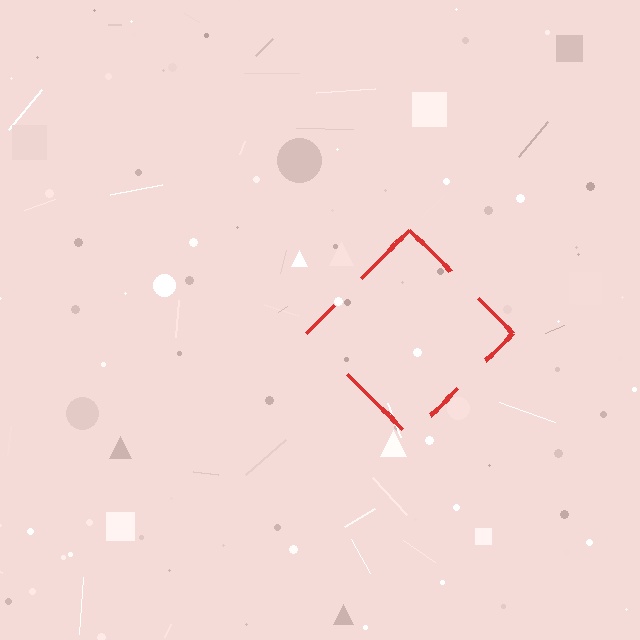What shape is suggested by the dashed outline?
The dashed outline suggests a diamond.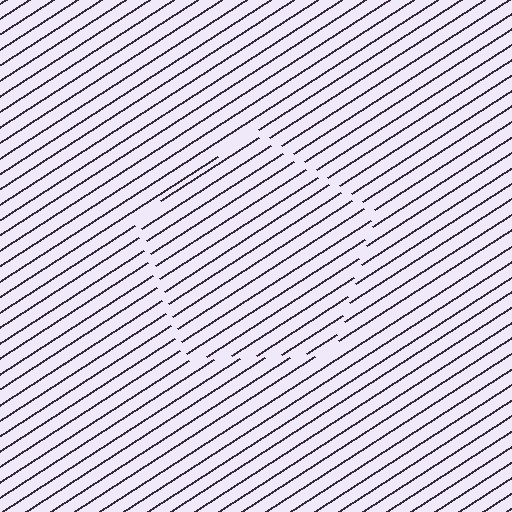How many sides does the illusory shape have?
5 sides — the line-ends trace a pentagon.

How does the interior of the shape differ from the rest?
The interior of the shape contains the same grating, shifted by half a period — the contour is defined by the phase discontinuity where line-ends from the inner and outer gratings abut.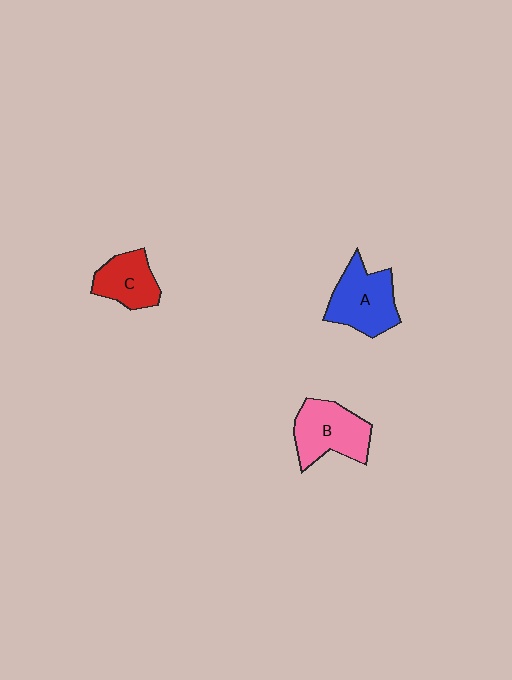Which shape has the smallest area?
Shape C (red).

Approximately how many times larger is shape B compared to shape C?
Approximately 1.3 times.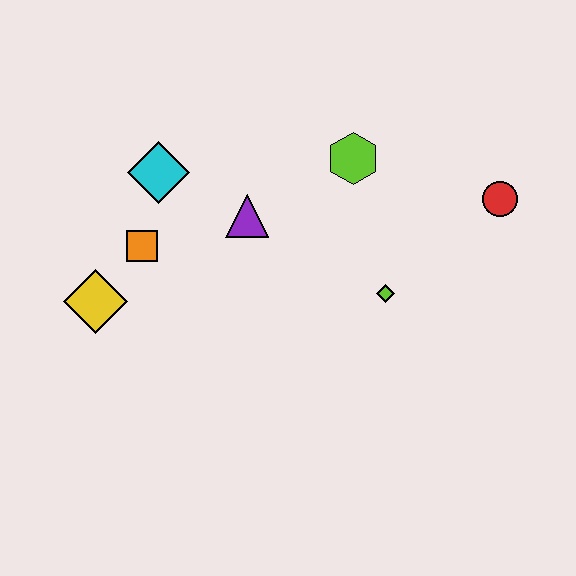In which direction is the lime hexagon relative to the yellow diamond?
The lime hexagon is to the right of the yellow diamond.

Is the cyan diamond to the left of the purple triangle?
Yes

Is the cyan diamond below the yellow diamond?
No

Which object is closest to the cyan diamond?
The orange square is closest to the cyan diamond.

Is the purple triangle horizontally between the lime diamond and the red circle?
No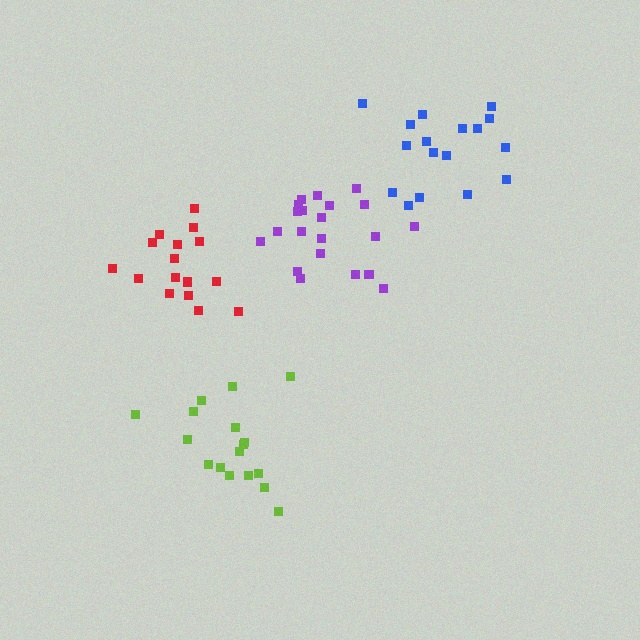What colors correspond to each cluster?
The clusters are colored: red, lime, blue, purple.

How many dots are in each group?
Group 1: 16 dots, Group 2: 17 dots, Group 3: 17 dots, Group 4: 21 dots (71 total).